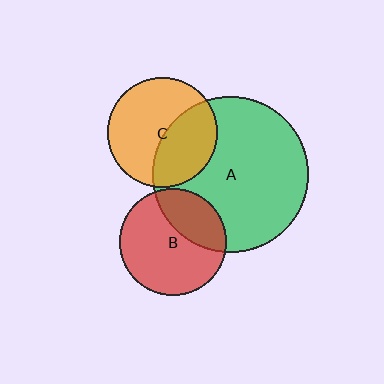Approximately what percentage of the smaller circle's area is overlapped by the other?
Approximately 30%.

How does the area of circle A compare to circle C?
Approximately 2.0 times.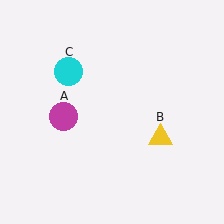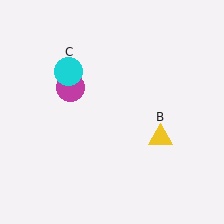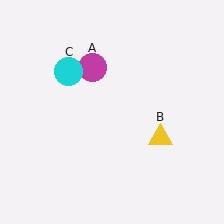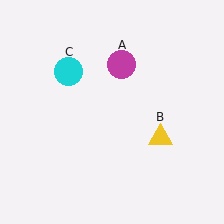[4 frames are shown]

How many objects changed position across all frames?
1 object changed position: magenta circle (object A).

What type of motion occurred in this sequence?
The magenta circle (object A) rotated clockwise around the center of the scene.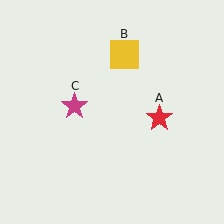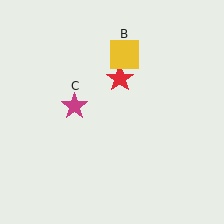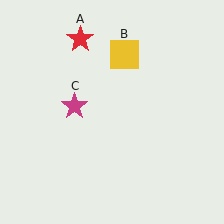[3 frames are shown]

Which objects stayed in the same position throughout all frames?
Yellow square (object B) and magenta star (object C) remained stationary.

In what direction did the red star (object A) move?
The red star (object A) moved up and to the left.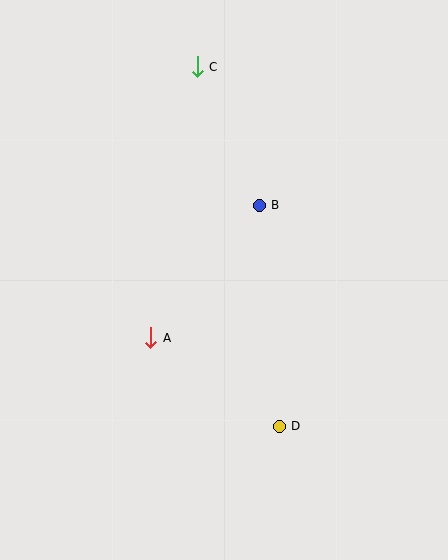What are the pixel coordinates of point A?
Point A is at (151, 338).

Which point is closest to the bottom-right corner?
Point D is closest to the bottom-right corner.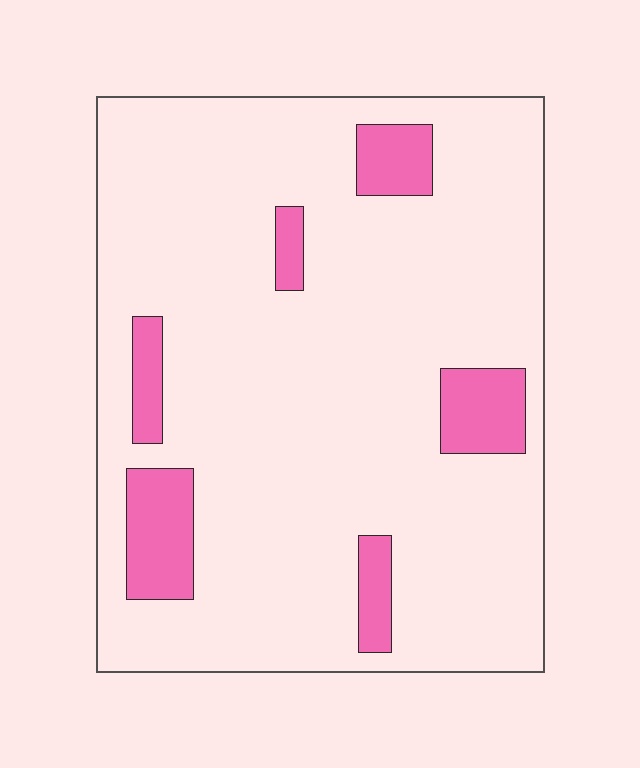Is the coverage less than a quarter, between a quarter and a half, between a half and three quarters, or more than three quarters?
Less than a quarter.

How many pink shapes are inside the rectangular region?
6.